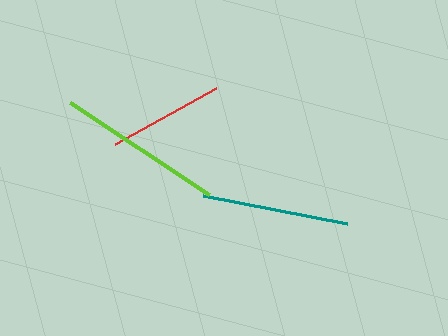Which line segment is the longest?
The lime line is the longest at approximately 167 pixels.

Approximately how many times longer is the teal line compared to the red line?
The teal line is approximately 1.3 times the length of the red line.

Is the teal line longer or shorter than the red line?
The teal line is longer than the red line.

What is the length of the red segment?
The red segment is approximately 115 pixels long.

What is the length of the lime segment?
The lime segment is approximately 167 pixels long.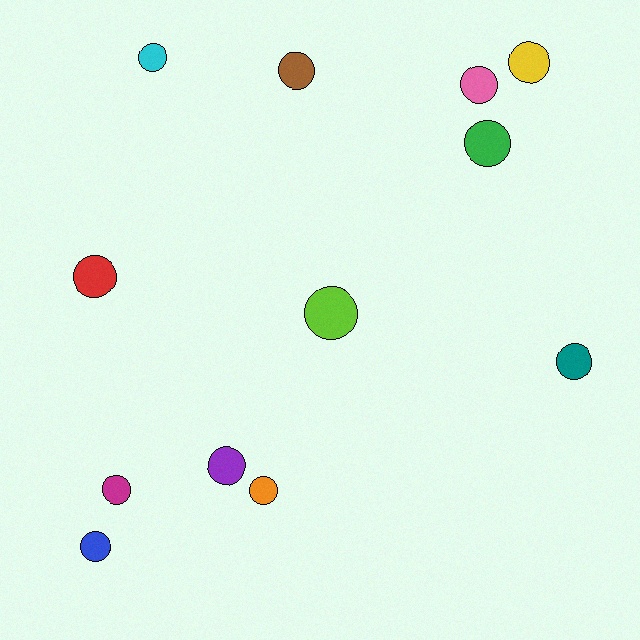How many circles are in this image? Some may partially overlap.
There are 12 circles.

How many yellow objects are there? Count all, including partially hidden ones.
There is 1 yellow object.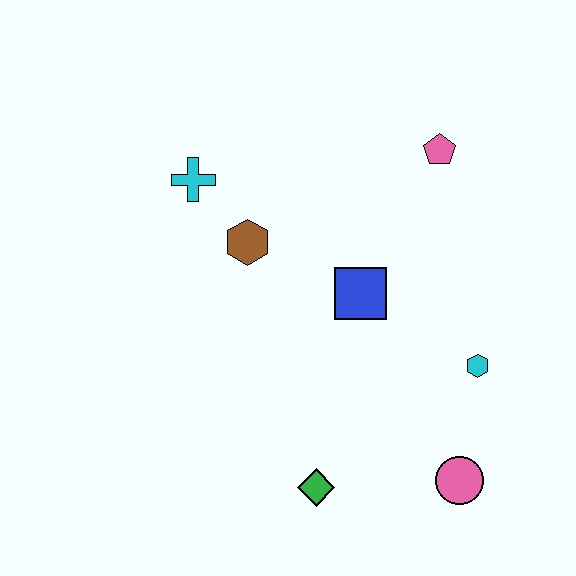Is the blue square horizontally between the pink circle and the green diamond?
Yes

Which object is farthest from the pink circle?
The cyan cross is farthest from the pink circle.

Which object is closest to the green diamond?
The pink circle is closest to the green diamond.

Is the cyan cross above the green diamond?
Yes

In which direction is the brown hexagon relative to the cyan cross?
The brown hexagon is below the cyan cross.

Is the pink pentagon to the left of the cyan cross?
No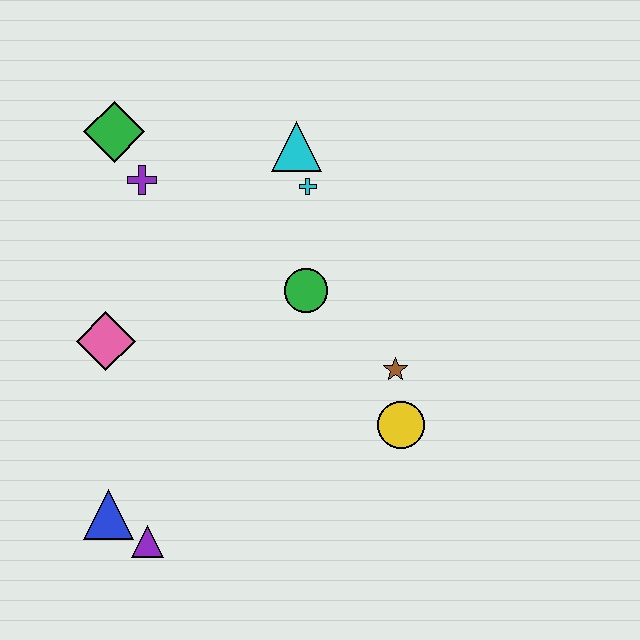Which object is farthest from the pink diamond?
The yellow circle is farthest from the pink diamond.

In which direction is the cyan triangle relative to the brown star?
The cyan triangle is above the brown star.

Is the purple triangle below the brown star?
Yes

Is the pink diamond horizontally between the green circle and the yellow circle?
No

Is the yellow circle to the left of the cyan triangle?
No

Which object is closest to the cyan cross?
The cyan triangle is closest to the cyan cross.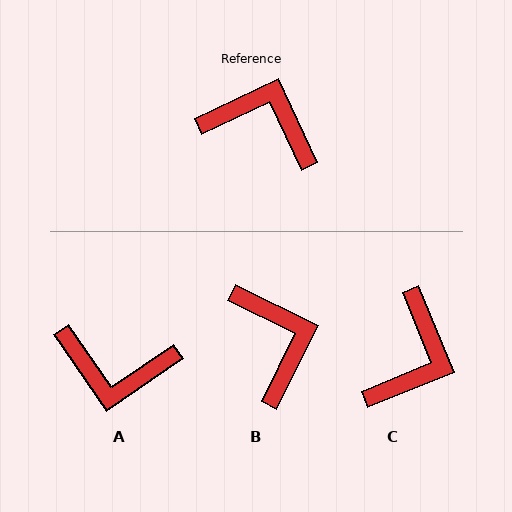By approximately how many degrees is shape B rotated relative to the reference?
Approximately 52 degrees clockwise.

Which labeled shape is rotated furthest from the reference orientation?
A, about 171 degrees away.